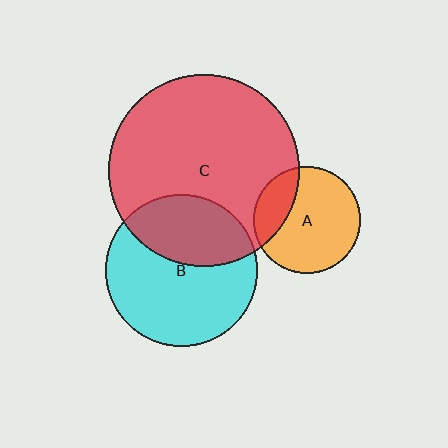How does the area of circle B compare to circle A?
Approximately 2.0 times.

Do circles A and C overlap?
Yes.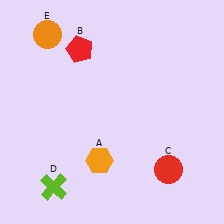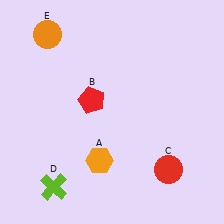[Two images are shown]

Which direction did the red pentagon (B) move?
The red pentagon (B) moved down.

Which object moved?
The red pentagon (B) moved down.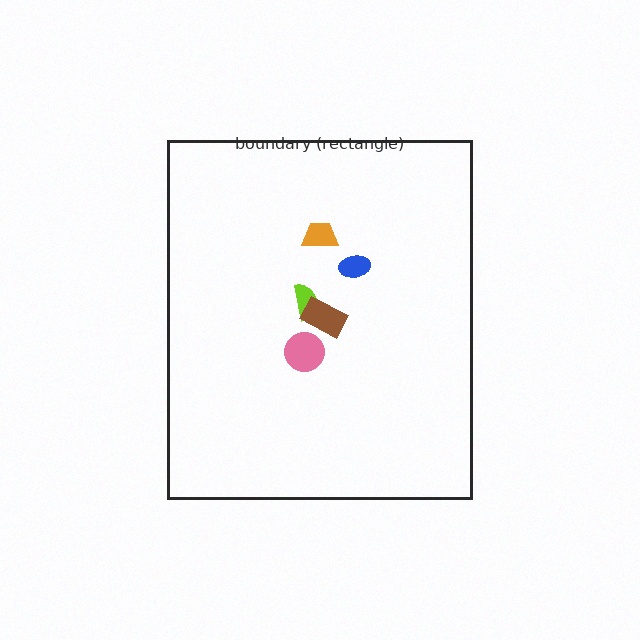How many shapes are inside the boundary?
5 inside, 0 outside.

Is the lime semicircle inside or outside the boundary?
Inside.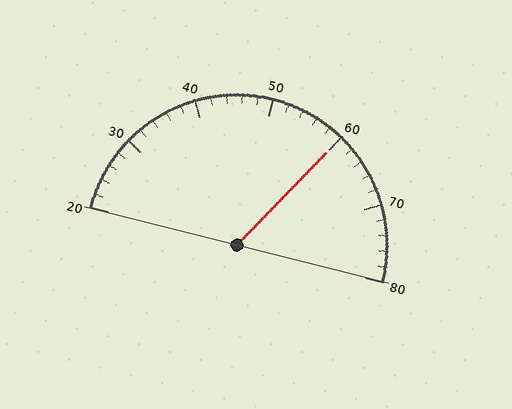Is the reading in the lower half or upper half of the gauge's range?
The reading is in the upper half of the range (20 to 80).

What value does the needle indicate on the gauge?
The needle indicates approximately 60.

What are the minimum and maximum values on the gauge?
The gauge ranges from 20 to 80.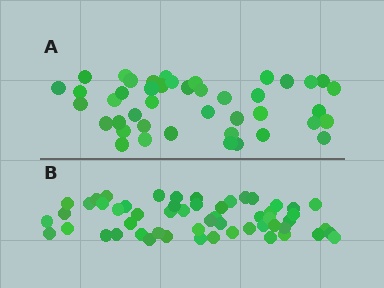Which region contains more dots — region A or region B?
Region B (the bottom region) has more dots.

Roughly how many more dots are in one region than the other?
Region B has roughly 12 or so more dots than region A.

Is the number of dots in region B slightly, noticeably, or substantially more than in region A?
Region B has noticeably more, but not dramatically so. The ratio is roughly 1.3 to 1.